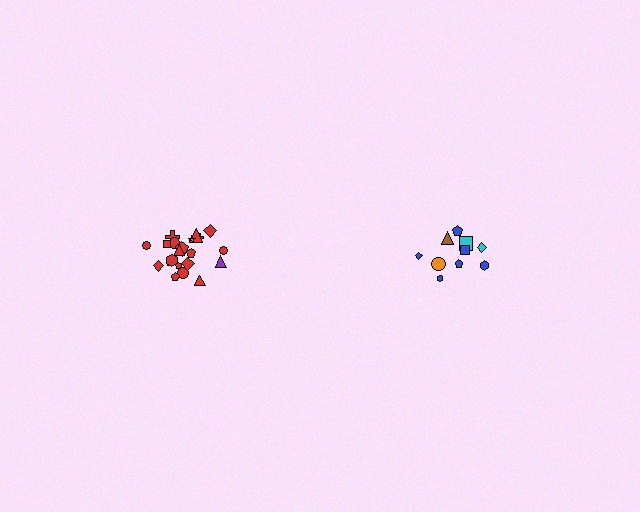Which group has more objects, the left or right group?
The left group.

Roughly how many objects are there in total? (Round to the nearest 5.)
Roughly 30 objects in total.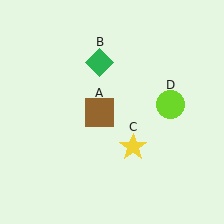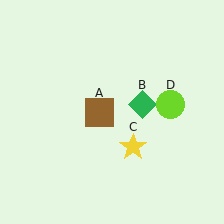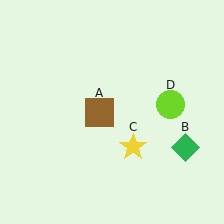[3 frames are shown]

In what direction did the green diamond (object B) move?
The green diamond (object B) moved down and to the right.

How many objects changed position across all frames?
1 object changed position: green diamond (object B).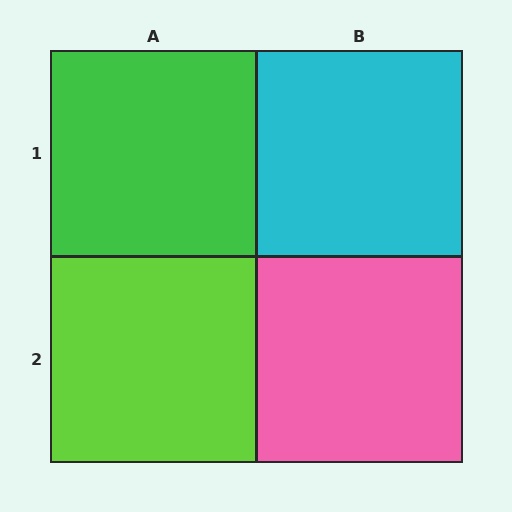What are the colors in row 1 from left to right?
Green, cyan.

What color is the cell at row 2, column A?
Lime.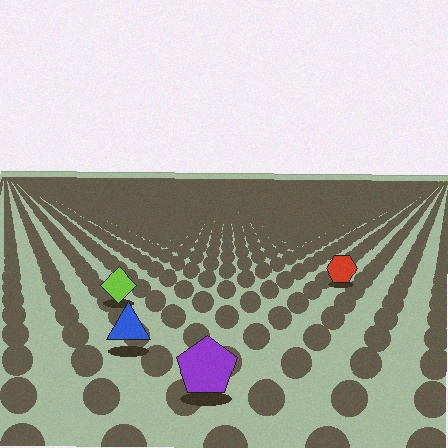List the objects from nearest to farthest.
From nearest to farthest: the purple pentagon, the blue triangle, the lime diamond, the red hexagon.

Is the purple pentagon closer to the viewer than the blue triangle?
Yes. The purple pentagon is closer — you can tell from the texture gradient: the ground texture is coarser near it.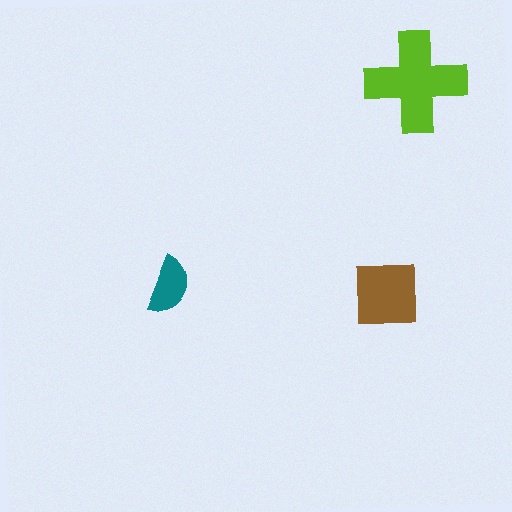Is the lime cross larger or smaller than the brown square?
Larger.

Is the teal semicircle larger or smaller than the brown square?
Smaller.